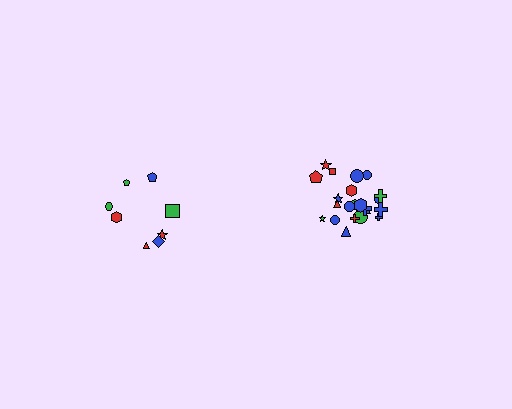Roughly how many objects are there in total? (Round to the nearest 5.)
Roughly 35 objects in total.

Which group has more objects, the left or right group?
The right group.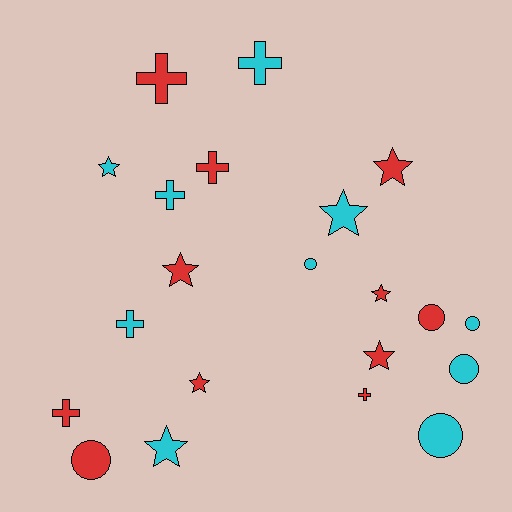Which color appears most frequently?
Red, with 11 objects.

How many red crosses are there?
There are 4 red crosses.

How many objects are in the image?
There are 21 objects.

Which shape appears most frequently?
Star, with 8 objects.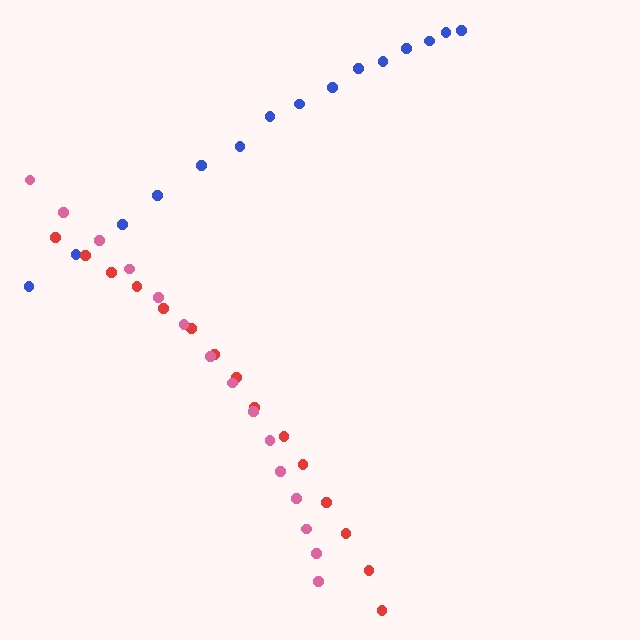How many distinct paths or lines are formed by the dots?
There are 3 distinct paths.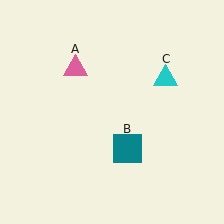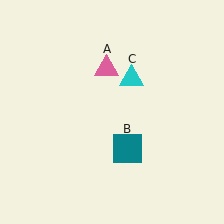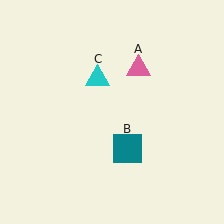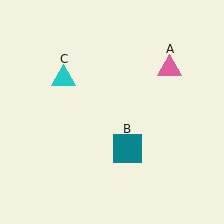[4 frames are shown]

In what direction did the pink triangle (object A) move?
The pink triangle (object A) moved right.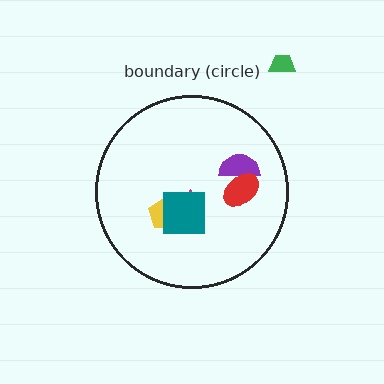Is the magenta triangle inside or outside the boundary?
Inside.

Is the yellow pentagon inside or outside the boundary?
Inside.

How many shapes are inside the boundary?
5 inside, 1 outside.